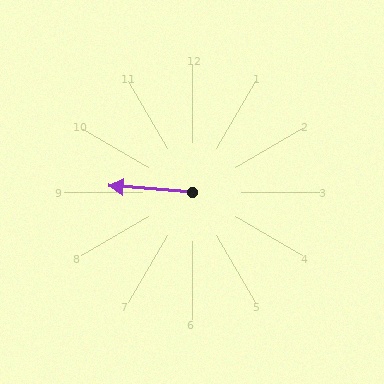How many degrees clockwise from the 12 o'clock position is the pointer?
Approximately 274 degrees.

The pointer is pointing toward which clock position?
Roughly 9 o'clock.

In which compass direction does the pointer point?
West.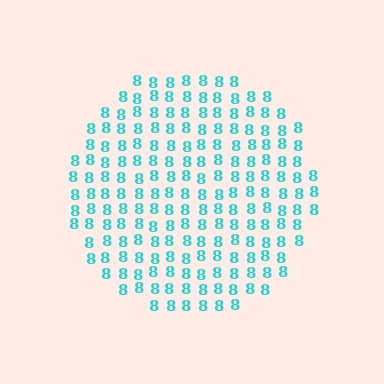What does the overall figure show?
The overall figure shows a circle.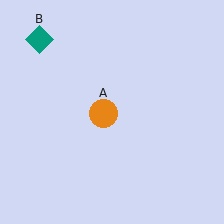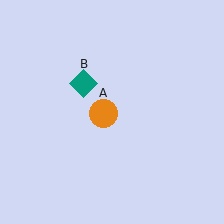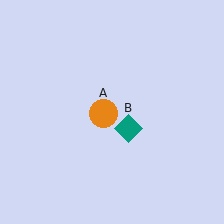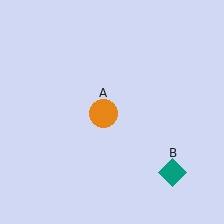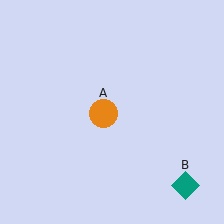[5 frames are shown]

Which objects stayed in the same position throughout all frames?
Orange circle (object A) remained stationary.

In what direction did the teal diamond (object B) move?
The teal diamond (object B) moved down and to the right.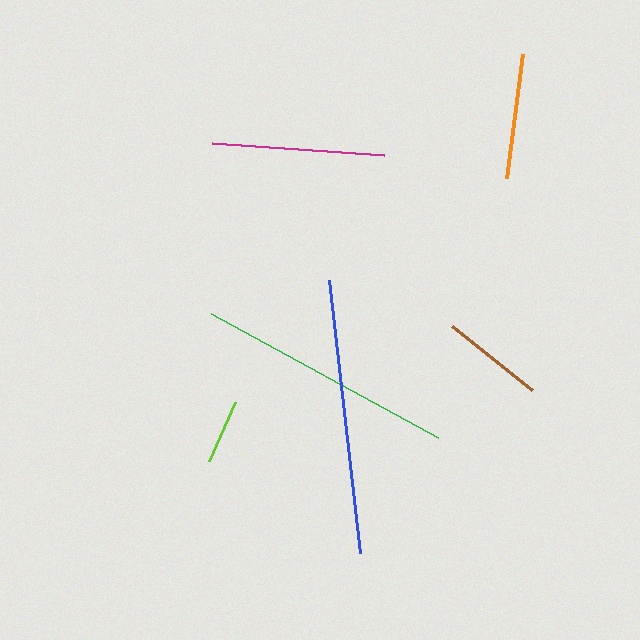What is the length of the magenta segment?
The magenta segment is approximately 173 pixels long.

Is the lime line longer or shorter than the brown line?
The brown line is longer than the lime line.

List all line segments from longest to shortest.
From longest to shortest: blue, green, magenta, orange, brown, lime.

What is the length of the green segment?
The green segment is approximately 259 pixels long.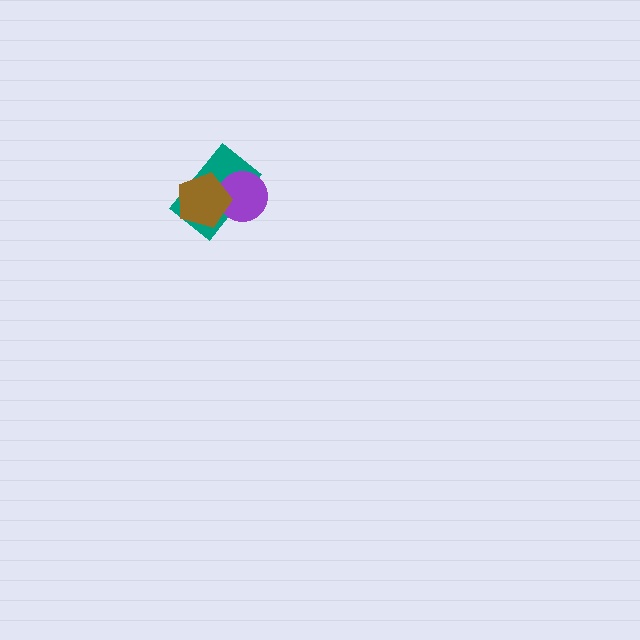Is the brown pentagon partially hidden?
No, no other shape covers it.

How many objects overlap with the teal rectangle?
2 objects overlap with the teal rectangle.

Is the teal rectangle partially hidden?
Yes, it is partially covered by another shape.